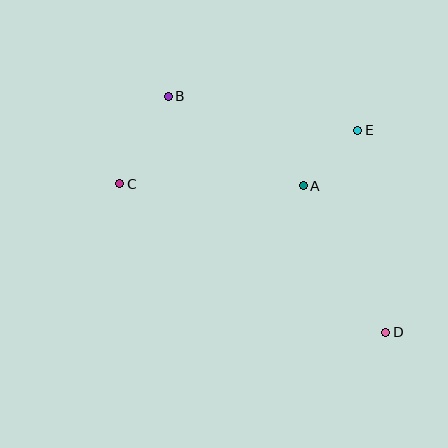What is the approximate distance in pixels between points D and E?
The distance between D and E is approximately 204 pixels.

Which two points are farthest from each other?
Points B and D are farthest from each other.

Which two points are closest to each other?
Points A and E are closest to each other.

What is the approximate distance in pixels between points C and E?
The distance between C and E is approximately 244 pixels.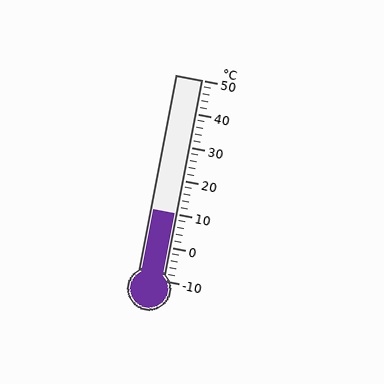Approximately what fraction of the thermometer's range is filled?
The thermometer is filled to approximately 35% of its range.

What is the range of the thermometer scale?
The thermometer scale ranges from -10°C to 50°C.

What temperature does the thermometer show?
The thermometer shows approximately 10°C.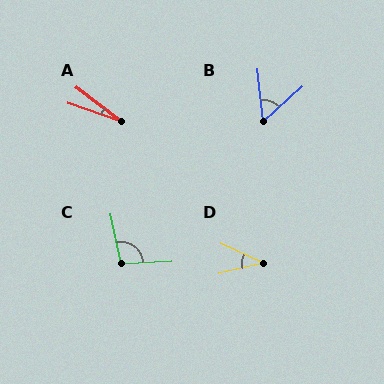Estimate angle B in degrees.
Approximately 54 degrees.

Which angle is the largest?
C, at approximately 99 degrees.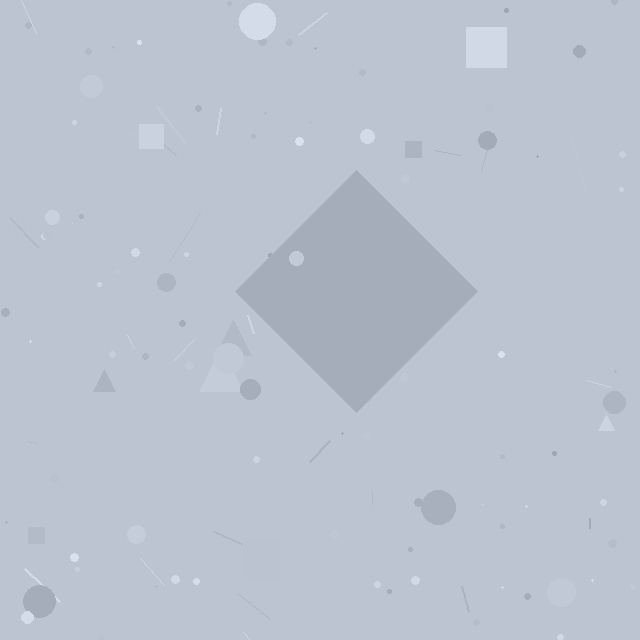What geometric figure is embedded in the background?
A diamond is embedded in the background.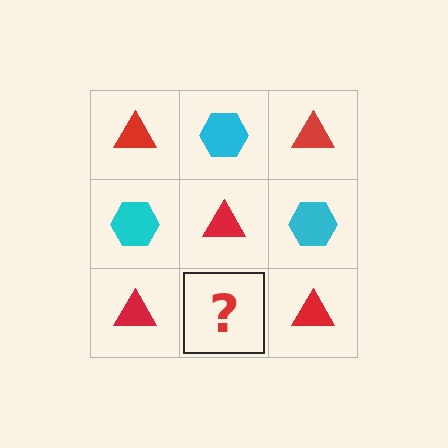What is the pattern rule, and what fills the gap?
The rule is that it alternates red triangle and cyan hexagon in a checkerboard pattern. The gap should be filled with a cyan hexagon.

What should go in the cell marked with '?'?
The missing cell should contain a cyan hexagon.